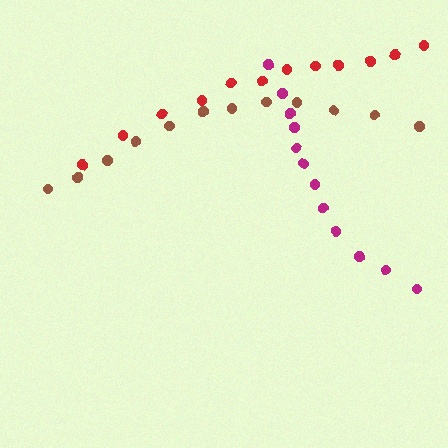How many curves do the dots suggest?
There are 3 distinct paths.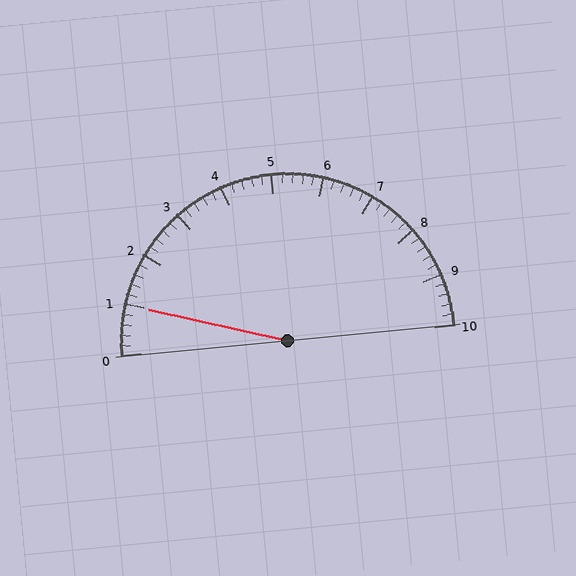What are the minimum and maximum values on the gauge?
The gauge ranges from 0 to 10.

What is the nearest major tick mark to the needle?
The nearest major tick mark is 1.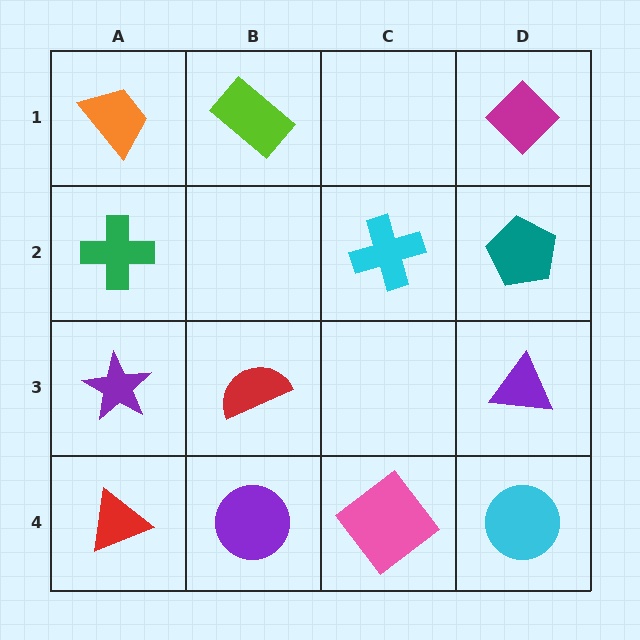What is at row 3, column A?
A purple star.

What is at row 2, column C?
A cyan cross.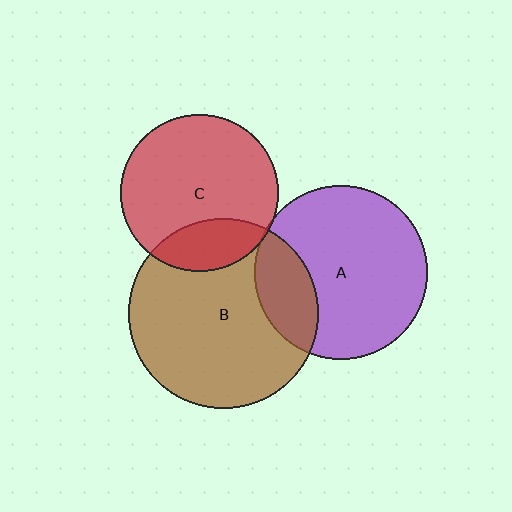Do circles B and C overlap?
Yes.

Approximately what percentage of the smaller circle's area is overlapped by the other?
Approximately 20%.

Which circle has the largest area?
Circle B (brown).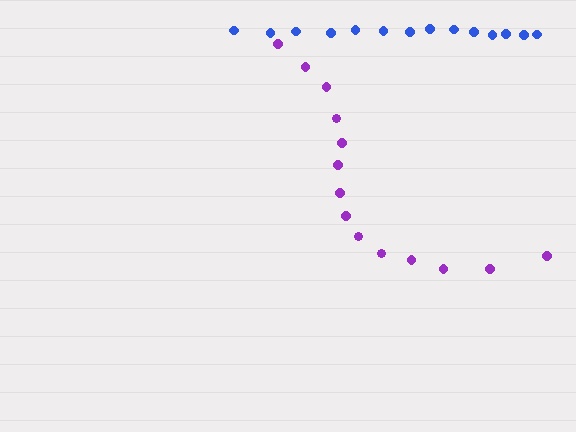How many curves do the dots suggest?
There are 2 distinct paths.